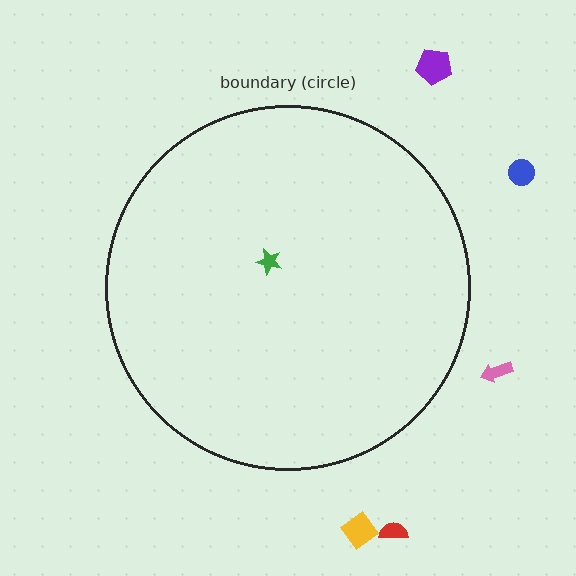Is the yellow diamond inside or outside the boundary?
Outside.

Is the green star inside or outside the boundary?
Inside.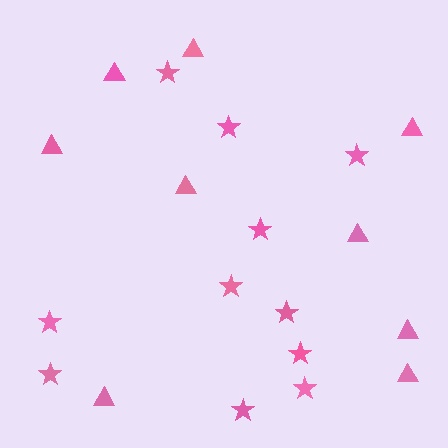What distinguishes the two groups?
There are 2 groups: one group of stars (11) and one group of triangles (9).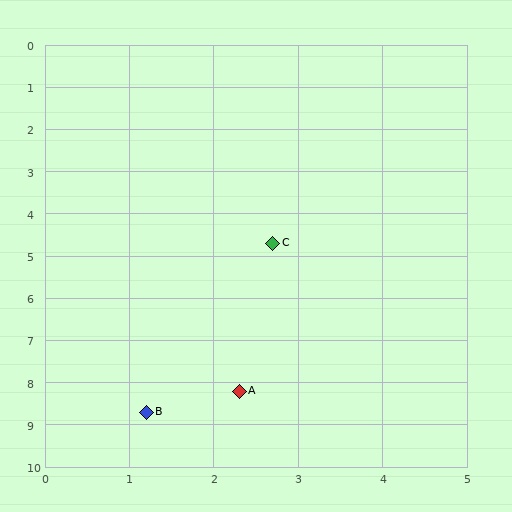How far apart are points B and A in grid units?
Points B and A are about 1.2 grid units apart.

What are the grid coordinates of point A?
Point A is at approximately (2.3, 8.2).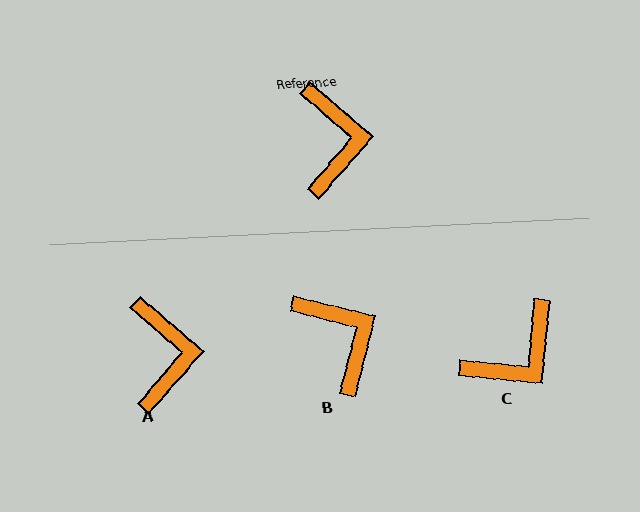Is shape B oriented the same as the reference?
No, it is off by about 27 degrees.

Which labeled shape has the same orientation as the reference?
A.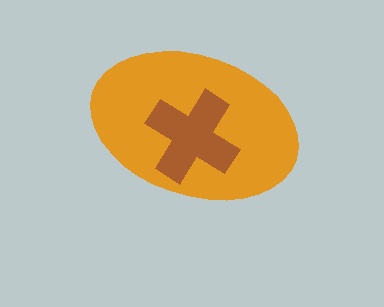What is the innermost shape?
The brown cross.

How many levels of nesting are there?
2.